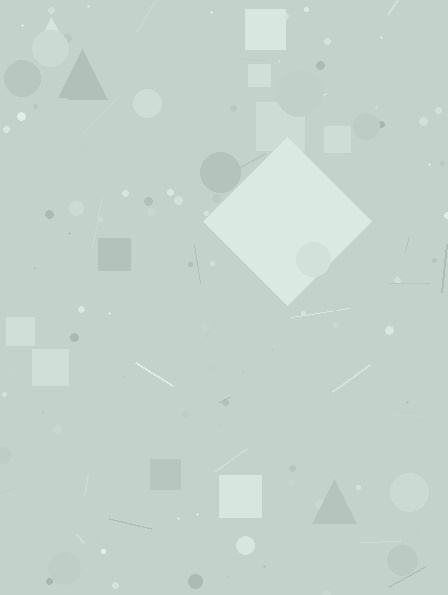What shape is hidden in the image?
A diamond is hidden in the image.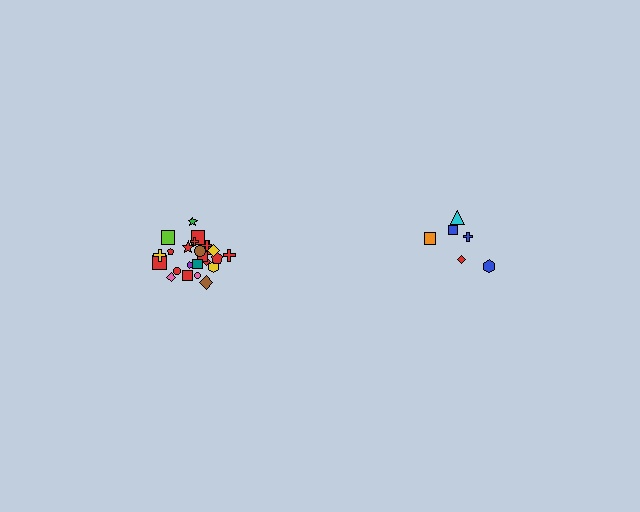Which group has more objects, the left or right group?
The left group.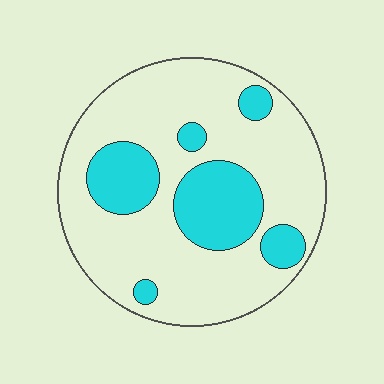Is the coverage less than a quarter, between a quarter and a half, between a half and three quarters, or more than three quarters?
Between a quarter and a half.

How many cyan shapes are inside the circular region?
6.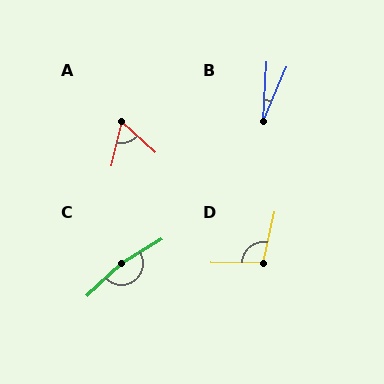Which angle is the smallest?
B, at approximately 20 degrees.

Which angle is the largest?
C, at approximately 168 degrees.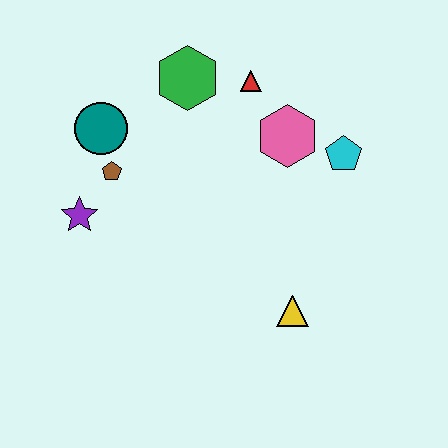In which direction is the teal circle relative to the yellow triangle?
The teal circle is to the left of the yellow triangle.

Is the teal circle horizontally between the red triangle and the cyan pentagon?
No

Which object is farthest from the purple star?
The cyan pentagon is farthest from the purple star.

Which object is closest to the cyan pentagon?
The pink hexagon is closest to the cyan pentagon.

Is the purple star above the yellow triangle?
Yes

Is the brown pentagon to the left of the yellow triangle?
Yes